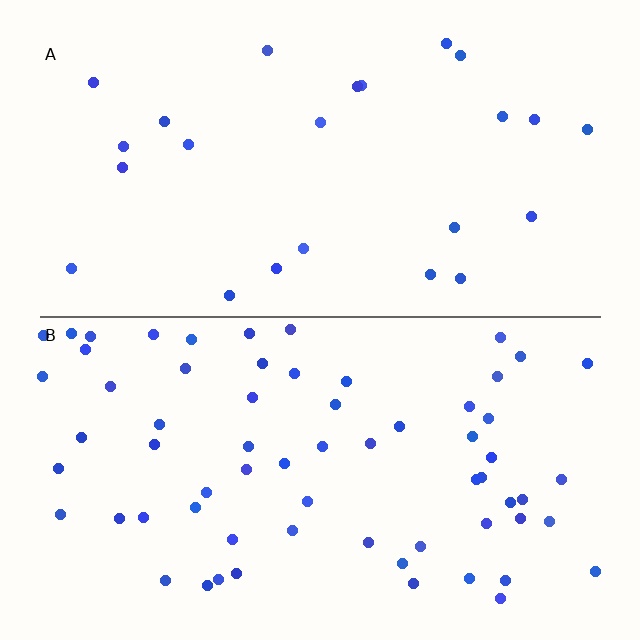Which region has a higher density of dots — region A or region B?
B (the bottom).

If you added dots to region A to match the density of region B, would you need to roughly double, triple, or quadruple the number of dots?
Approximately triple.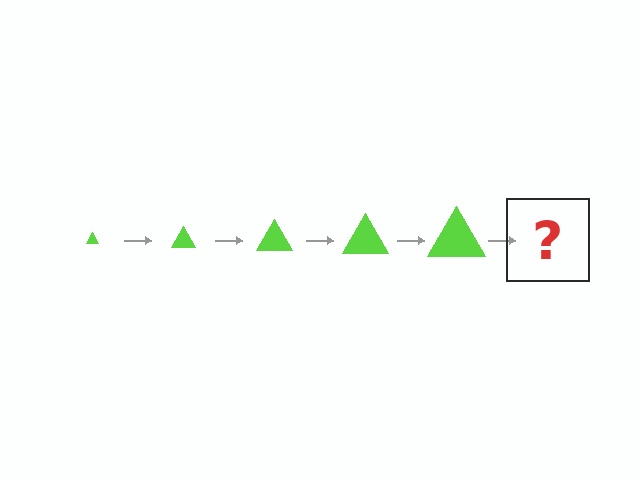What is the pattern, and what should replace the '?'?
The pattern is that the triangle gets progressively larger each step. The '?' should be a lime triangle, larger than the previous one.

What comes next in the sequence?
The next element should be a lime triangle, larger than the previous one.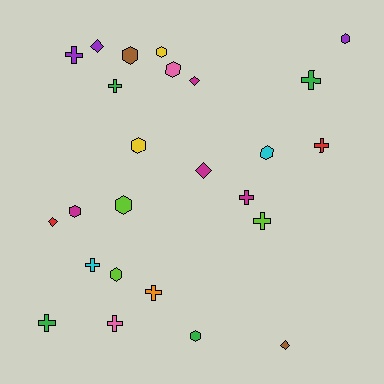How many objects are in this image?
There are 25 objects.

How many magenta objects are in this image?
There are 4 magenta objects.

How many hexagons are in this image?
There are 10 hexagons.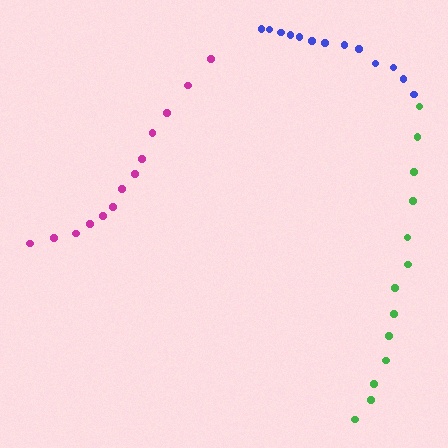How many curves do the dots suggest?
There are 3 distinct paths.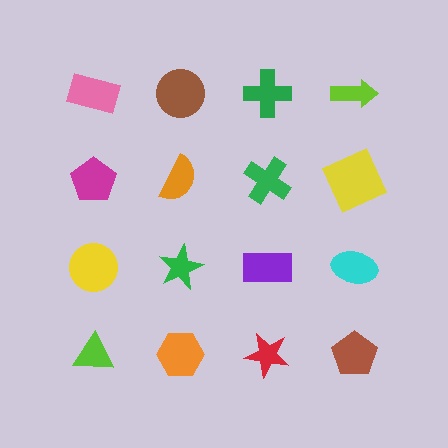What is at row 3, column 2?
A green star.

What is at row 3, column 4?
A cyan ellipse.